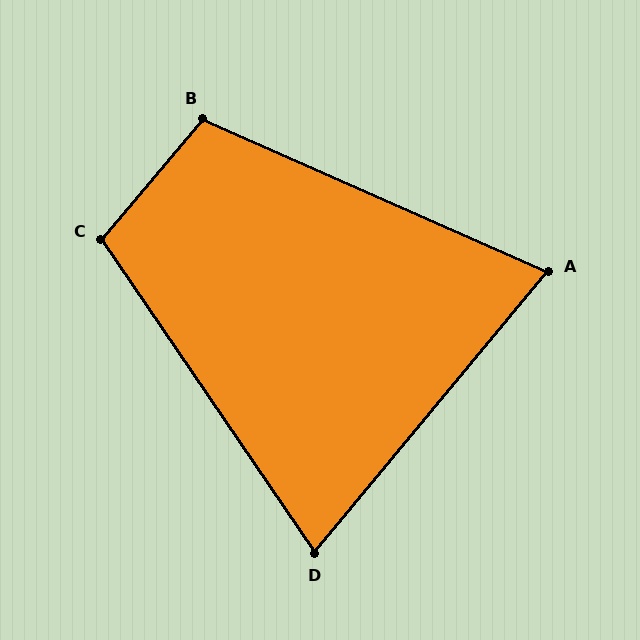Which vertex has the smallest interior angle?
D, at approximately 74 degrees.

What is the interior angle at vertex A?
Approximately 74 degrees (acute).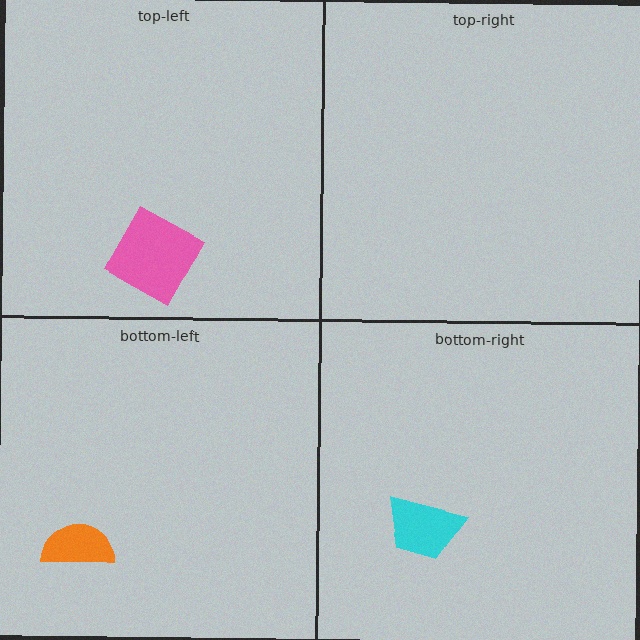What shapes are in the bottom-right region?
The cyan trapezoid.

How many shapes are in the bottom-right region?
1.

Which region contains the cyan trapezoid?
The bottom-right region.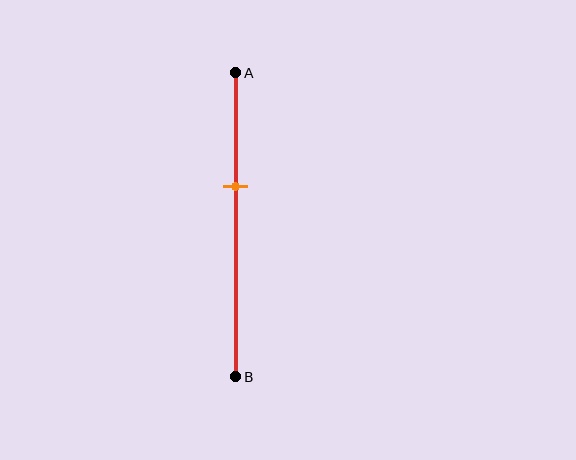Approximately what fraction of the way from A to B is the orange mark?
The orange mark is approximately 40% of the way from A to B.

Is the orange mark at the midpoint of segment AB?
No, the mark is at about 40% from A, not at the 50% midpoint.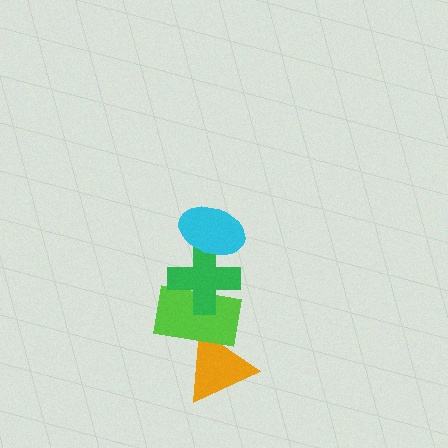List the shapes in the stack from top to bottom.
From top to bottom: the cyan ellipse, the green cross, the lime rectangle, the orange triangle.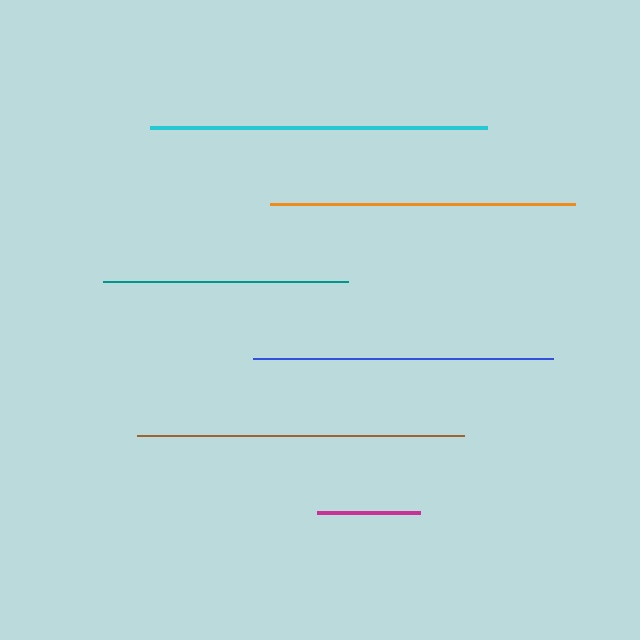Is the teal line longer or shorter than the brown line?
The brown line is longer than the teal line.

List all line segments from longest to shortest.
From longest to shortest: cyan, brown, orange, blue, teal, magenta.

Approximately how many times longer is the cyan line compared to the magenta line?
The cyan line is approximately 3.3 times the length of the magenta line.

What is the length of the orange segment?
The orange segment is approximately 306 pixels long.